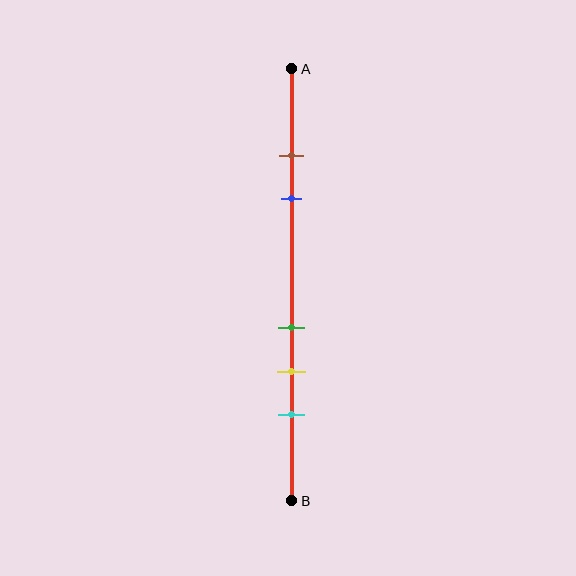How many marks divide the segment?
There are 5 marks dividing the segment.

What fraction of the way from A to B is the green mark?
The green mark is approximately 60% (0.6) of the way from A to B.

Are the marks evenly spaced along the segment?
No, the marks are not evenly spaced.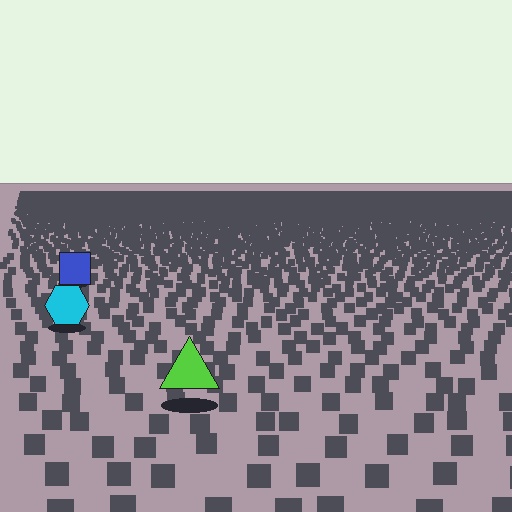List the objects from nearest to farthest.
From nearest to farthest: the lime triangle, the cyan hexagon, the blue square.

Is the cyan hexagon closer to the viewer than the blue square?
Yes. The cyan hexagon is closer — you can tell from the texture gradient: the ground texture is coarser near it.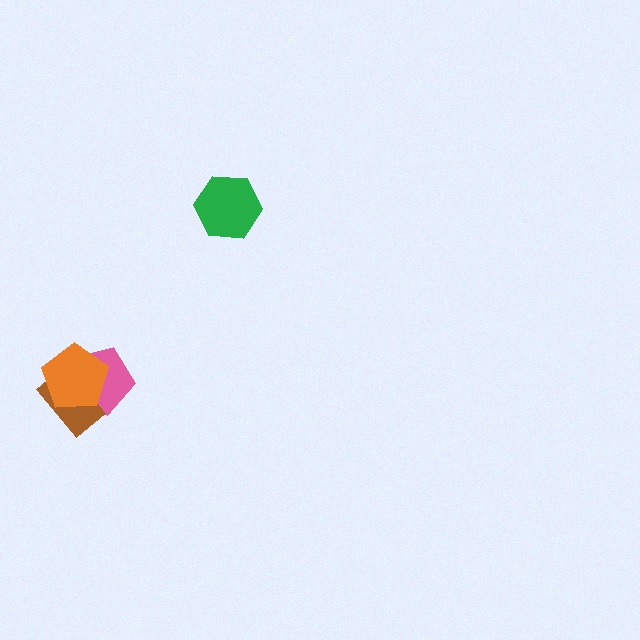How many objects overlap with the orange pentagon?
2 objects overlap with the orange pentagon.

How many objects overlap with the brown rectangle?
2 objects overlap with the brown rectangle.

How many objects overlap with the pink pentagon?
2 objects overlap with the pink pentagon.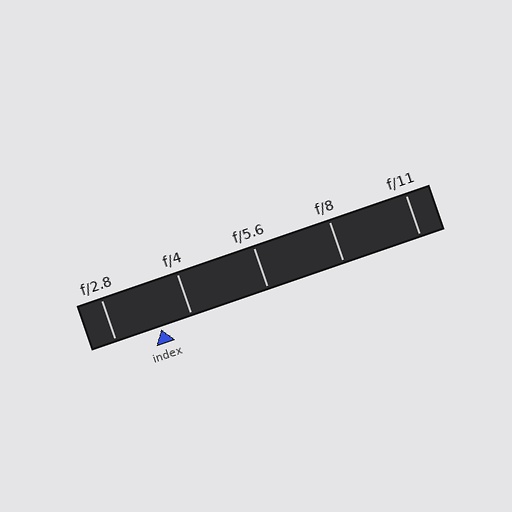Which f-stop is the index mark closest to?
The index mark is closest to f/4.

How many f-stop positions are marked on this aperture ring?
There are 5 f-stop positions marked.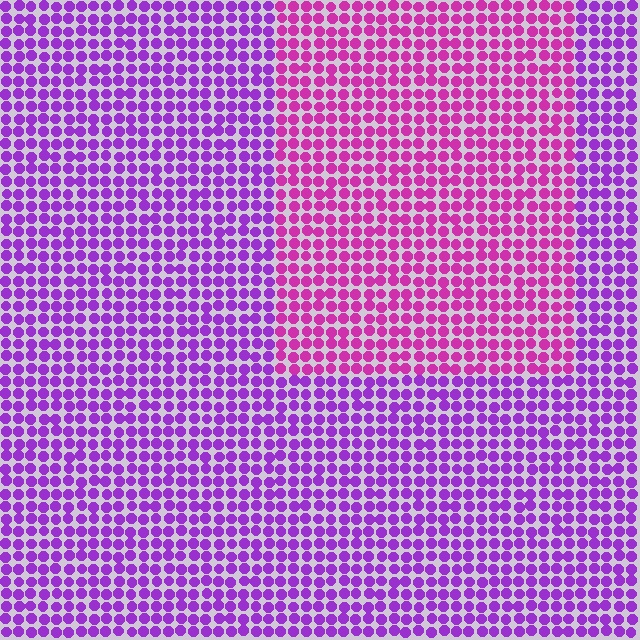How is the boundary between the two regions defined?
The boundary is defined purely by a slight shift in hue (about 33 degrees). Spacing, size, and orientation are identical on both sides.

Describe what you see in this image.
The image is filled with small purple elements in a uniform arrangement. A rectangle-shaped region is visible where the elements are tinted to a slightly different hue, forming a subtle color boundary.